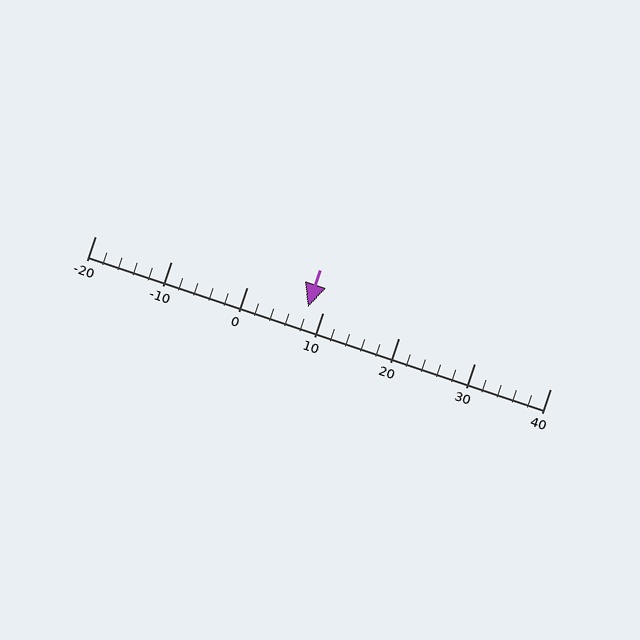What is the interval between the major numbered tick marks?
The major tick marks are spaced 10 units apart.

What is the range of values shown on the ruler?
The ruler shows values from -20 to 40.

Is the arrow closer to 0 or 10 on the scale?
The arrow is closer to 10.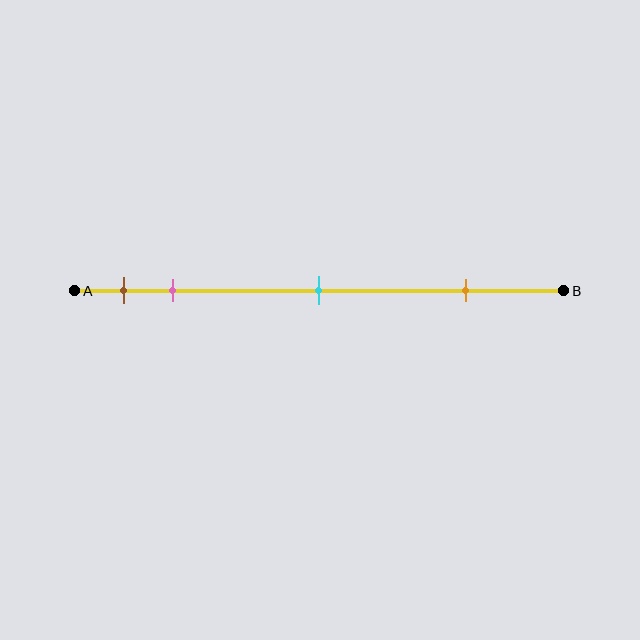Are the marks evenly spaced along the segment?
No, the marks are not evenly spaced.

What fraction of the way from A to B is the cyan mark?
The cyan mark is approximately 50% (0.5) of the way from A to B.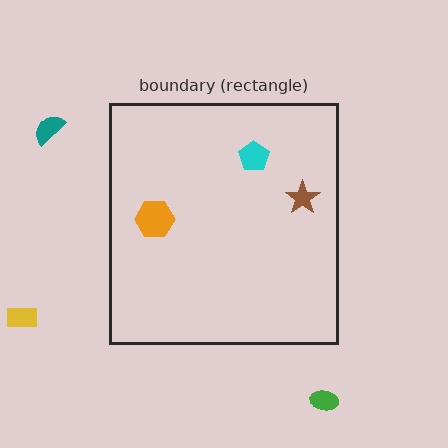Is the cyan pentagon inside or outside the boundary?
Inside.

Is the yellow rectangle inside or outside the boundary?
Outside.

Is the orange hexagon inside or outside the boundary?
Inside.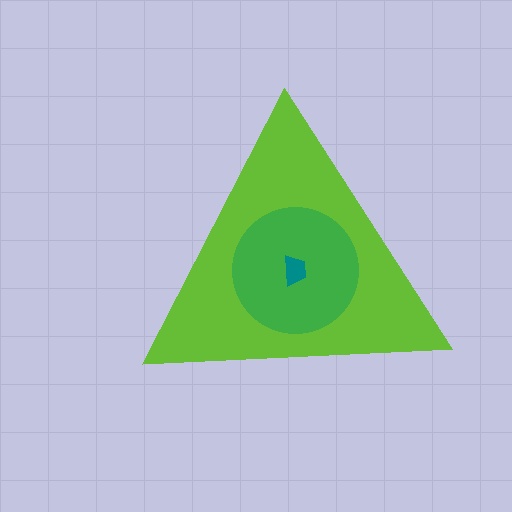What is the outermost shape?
The lime triangle.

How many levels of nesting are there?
3.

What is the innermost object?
The teal trapezoid.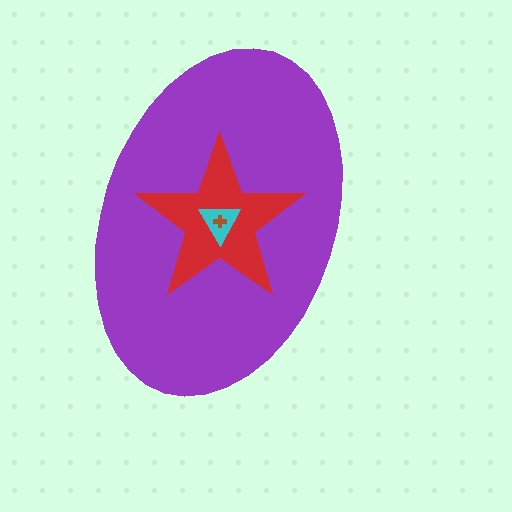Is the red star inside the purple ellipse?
Yes.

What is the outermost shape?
The purple ellipse.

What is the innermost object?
The brown cross.